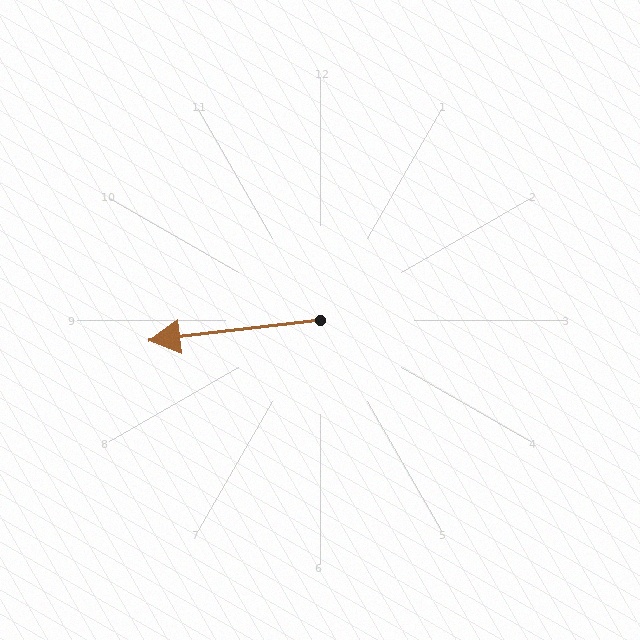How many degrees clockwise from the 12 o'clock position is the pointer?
Approximately 263 degrees.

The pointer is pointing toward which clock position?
Roughly 9 o'clock.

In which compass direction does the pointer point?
West.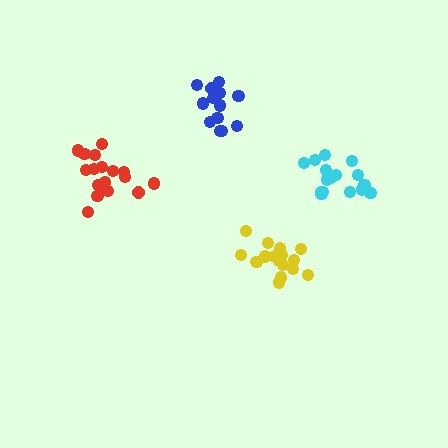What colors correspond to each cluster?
The clusters are colored: red, yellow, blue, cyan.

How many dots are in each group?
Group 1: 18 dots, Group 2: 16 dots, Group 3: 13 dots, Group 4: 18 dots (65 total).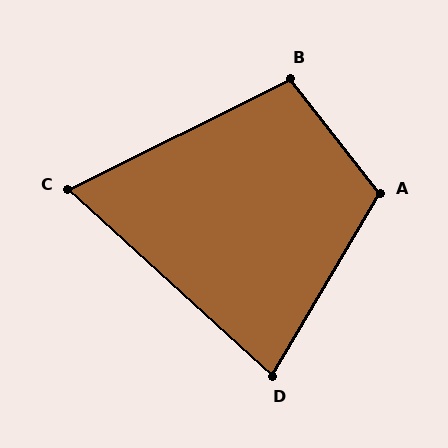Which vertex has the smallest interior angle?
C, at approximately 69 degrees.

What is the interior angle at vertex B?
Approximately 102 degrees (obtuse).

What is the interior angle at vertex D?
Approximately 78 degrees (acute).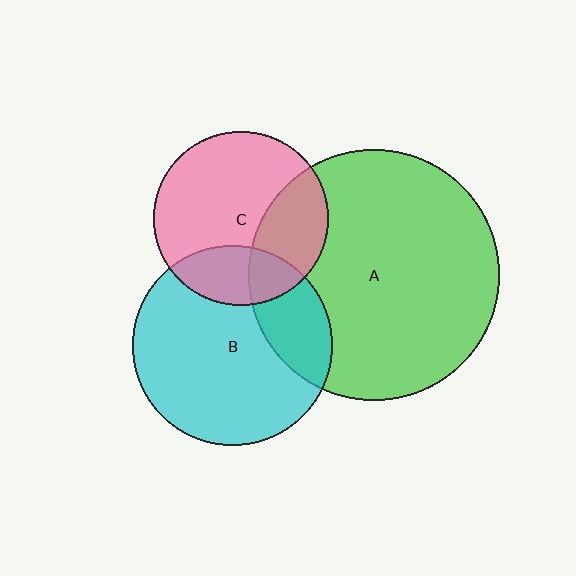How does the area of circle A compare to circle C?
Approximately 2.1 times.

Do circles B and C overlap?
Yes.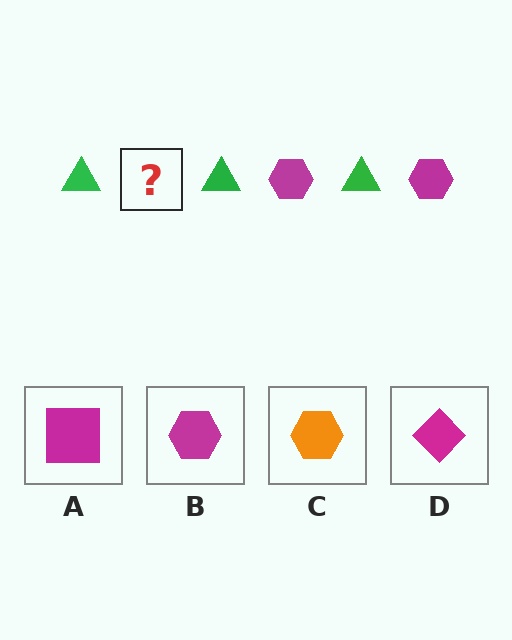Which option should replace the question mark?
Option B.